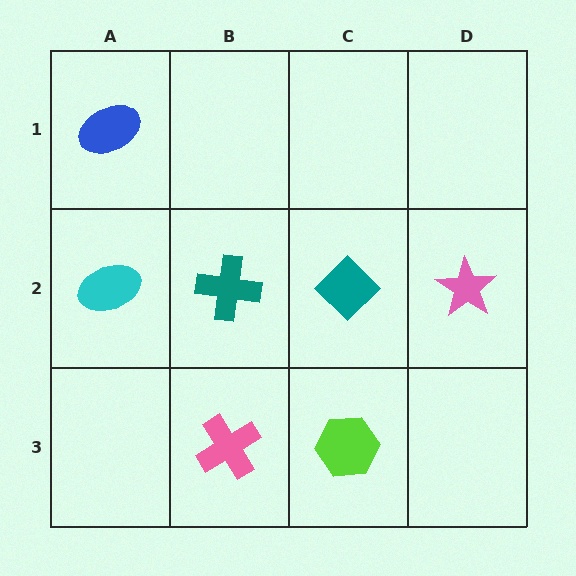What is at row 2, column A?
A cyan ellipse.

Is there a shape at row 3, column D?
No, that cell is empty.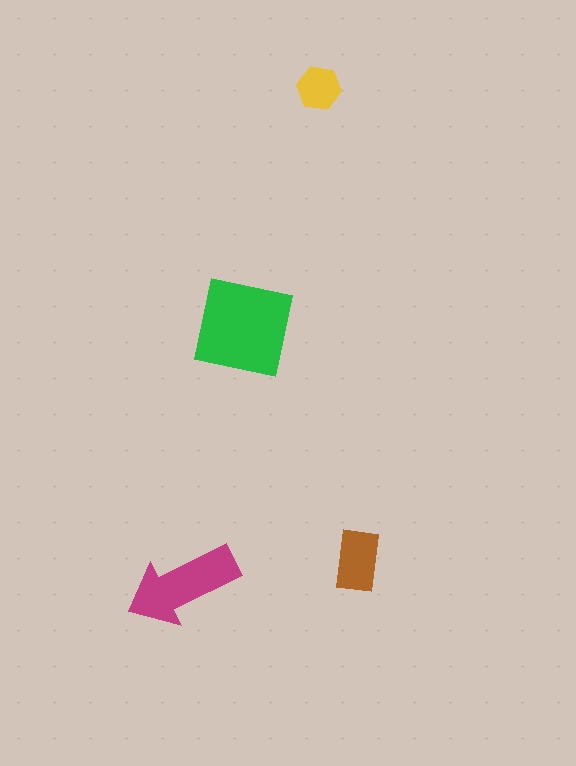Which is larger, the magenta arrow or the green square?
The green square.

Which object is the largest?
The green square.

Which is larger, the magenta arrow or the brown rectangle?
The magenta arrow.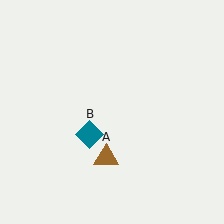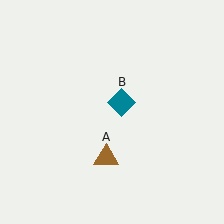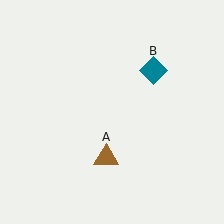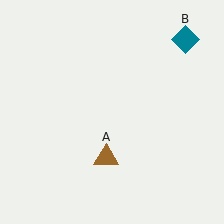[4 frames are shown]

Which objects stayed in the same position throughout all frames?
Brown triangle (object A) remained stationary.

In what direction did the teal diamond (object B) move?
The teal diamond (object B) moved up and to the right.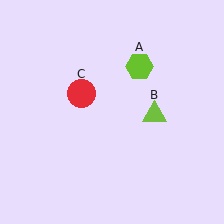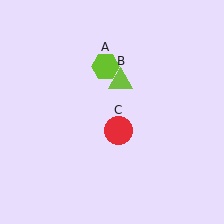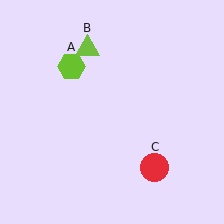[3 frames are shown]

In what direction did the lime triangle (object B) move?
The lime triangle (object B) moved up and to the left.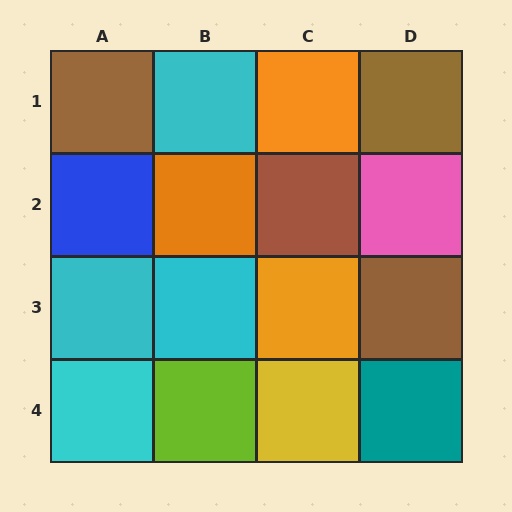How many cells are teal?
1 cell is teal.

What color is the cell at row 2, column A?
Blue.